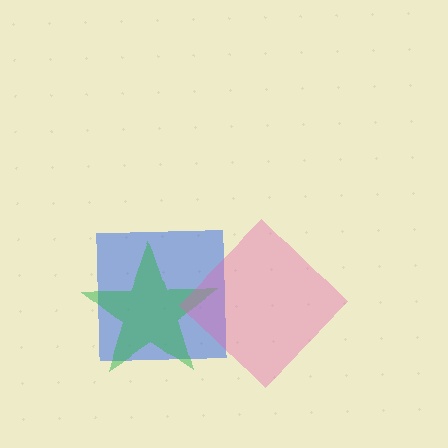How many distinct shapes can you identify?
There are 3 distinct shapes: a blue square, a green star, a pink diamond.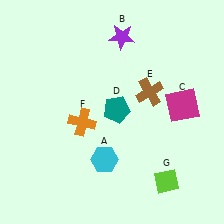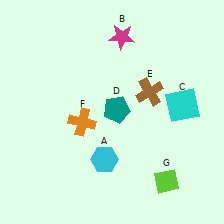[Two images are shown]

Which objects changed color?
B changed from purple to magenta. C changed from magenta to cyan.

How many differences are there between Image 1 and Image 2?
There are 2 differences between the two images.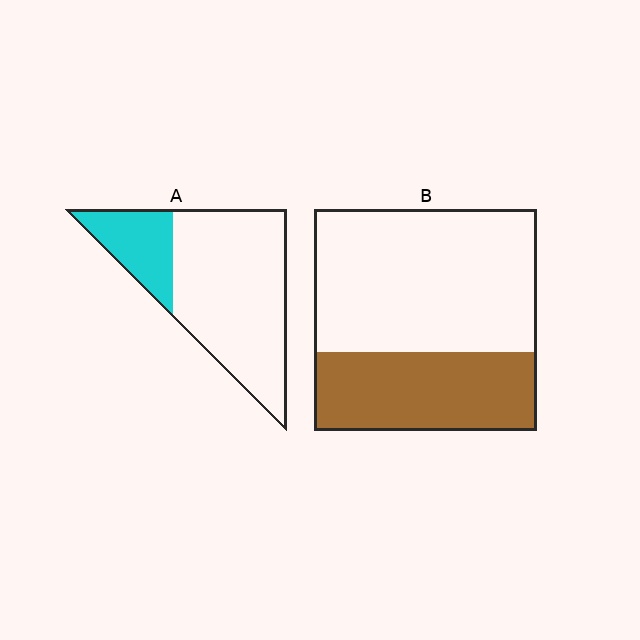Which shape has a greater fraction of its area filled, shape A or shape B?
Shape B.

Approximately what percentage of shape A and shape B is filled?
A is approximately 25% and B is approximately 35%.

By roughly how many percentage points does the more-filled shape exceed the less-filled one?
By roughly 10 percentage points (B over A).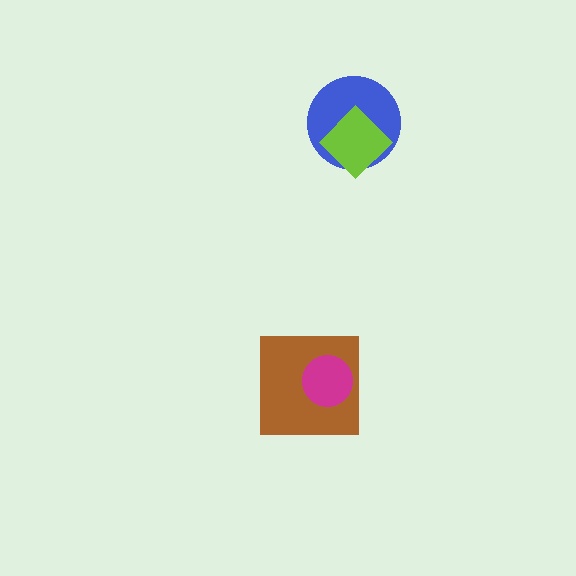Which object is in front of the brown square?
The magenta circle is in front of the brown square.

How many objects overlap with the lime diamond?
1 object overlaps with the lime diamond.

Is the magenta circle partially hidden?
No, no other shape covers it.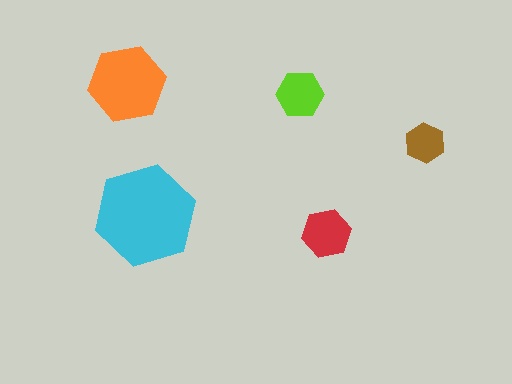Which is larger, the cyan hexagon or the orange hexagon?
The cyan one.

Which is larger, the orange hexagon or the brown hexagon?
The orange one.